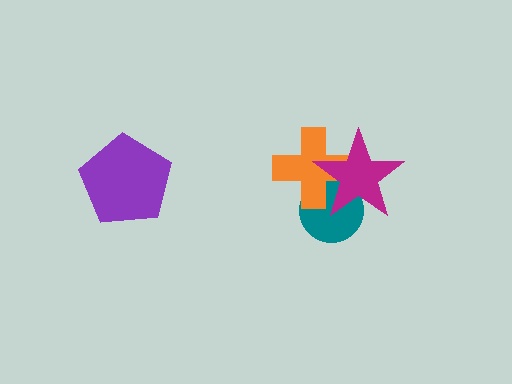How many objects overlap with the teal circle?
2 objects overlap with the teal circle.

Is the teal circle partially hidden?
Yes, it is partially covered by another shape.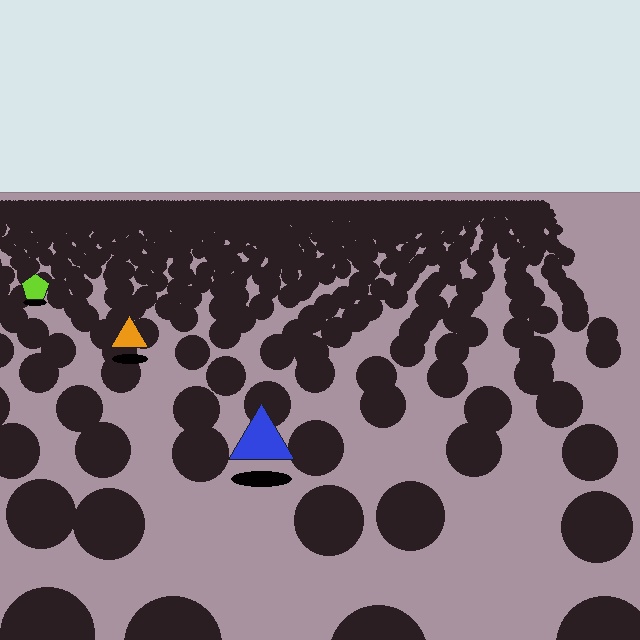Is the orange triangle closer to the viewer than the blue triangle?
No. The blue triangle is closer — you can tell from the texture gradient: the ground texture is coarser near it.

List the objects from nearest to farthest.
From nearest to farthest: the blue triangle, the orange triangle, the lime pentagon.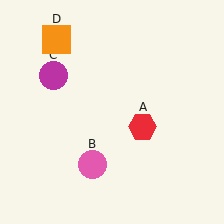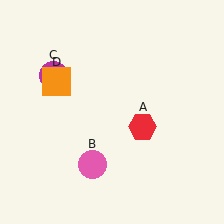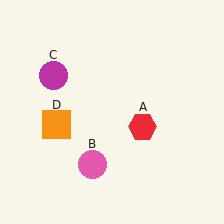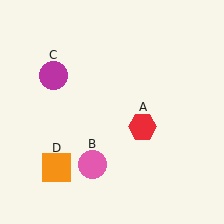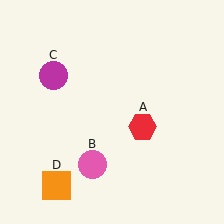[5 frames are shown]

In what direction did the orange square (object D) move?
The orange square (object D) moved down.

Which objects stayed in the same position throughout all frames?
Red hexagon (object A) and pink circle (object B) and magenta circle (object C) remained stationary.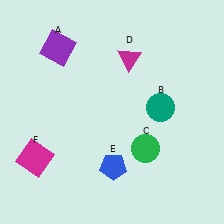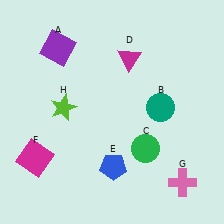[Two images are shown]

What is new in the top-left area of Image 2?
A lime star (H) was added in the top-left area of Image 2.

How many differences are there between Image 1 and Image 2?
There are 2 differences between the two images.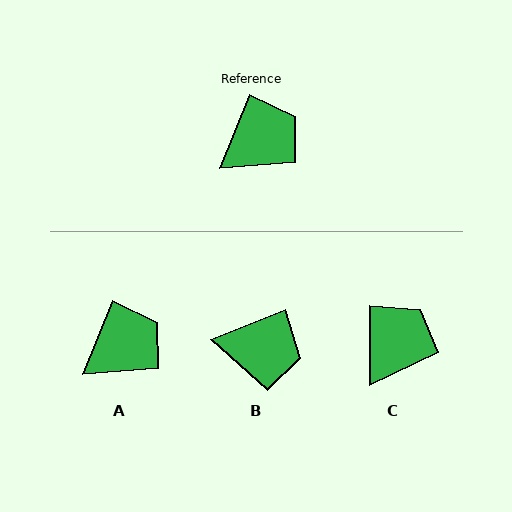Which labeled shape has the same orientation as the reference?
A.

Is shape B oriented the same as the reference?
No, it is off by about 47 degrees.